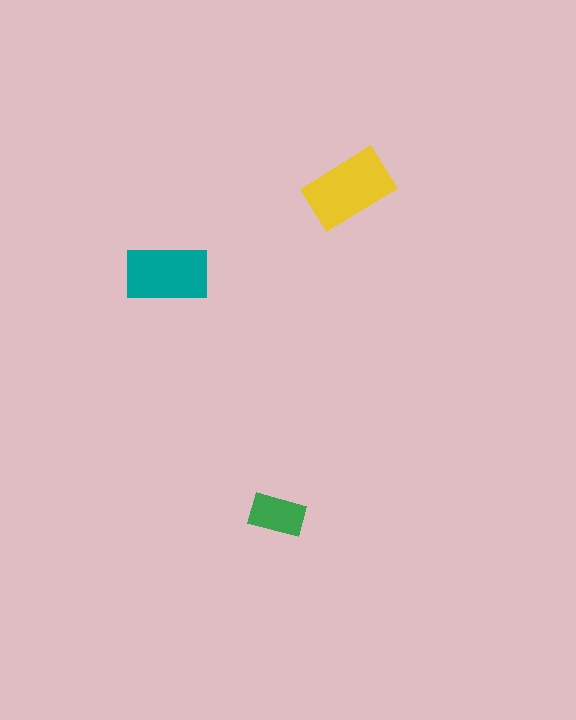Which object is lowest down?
The green rectangle is bottommost.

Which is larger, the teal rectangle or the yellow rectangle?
The yellow one.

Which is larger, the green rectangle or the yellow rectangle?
The yellow one.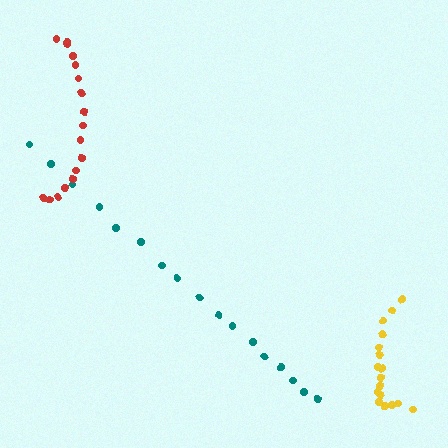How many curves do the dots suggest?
There are 3 distinct paths.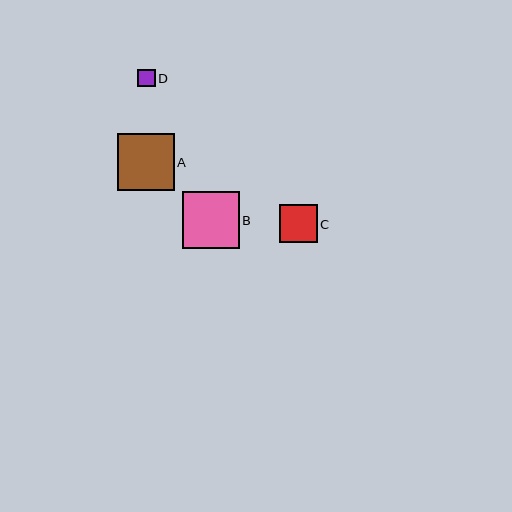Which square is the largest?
Square A is the largest with a size of approximately 57 pixels.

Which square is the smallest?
Square D is the smallest with a size of approximately 17 pixels.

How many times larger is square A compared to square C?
Square A is approximately 1.5 times the size of square C.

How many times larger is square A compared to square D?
Square A is approximately 3.3 times the size of square D.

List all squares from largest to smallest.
From largest to smallest: A, B, C, D.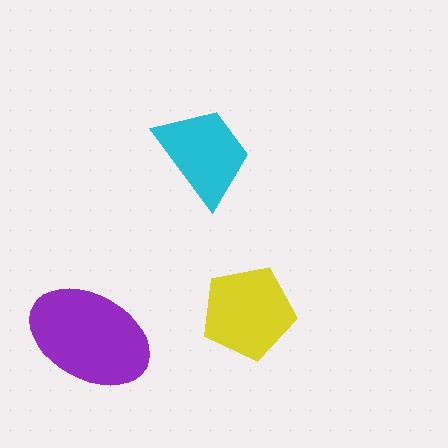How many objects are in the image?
There are 3 objects in the image.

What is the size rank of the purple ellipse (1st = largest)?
1st.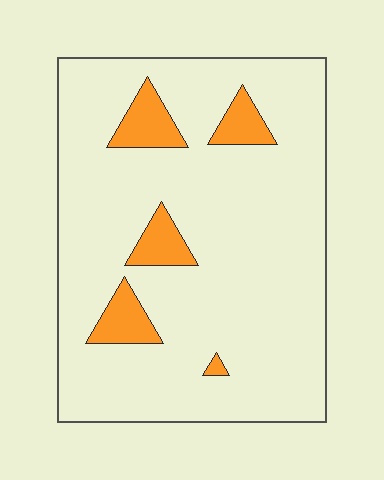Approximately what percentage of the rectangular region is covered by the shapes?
Approximately 10%.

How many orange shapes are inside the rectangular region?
5.